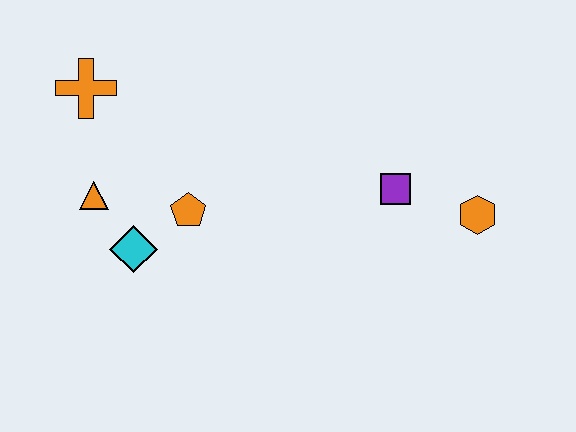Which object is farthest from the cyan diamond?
The orange hexagon is farthest from the cyan diamond.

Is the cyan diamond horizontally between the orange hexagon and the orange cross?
Yes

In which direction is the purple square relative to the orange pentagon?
The purple square is to the right of the orange pentagon.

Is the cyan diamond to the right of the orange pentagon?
No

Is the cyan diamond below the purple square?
Yes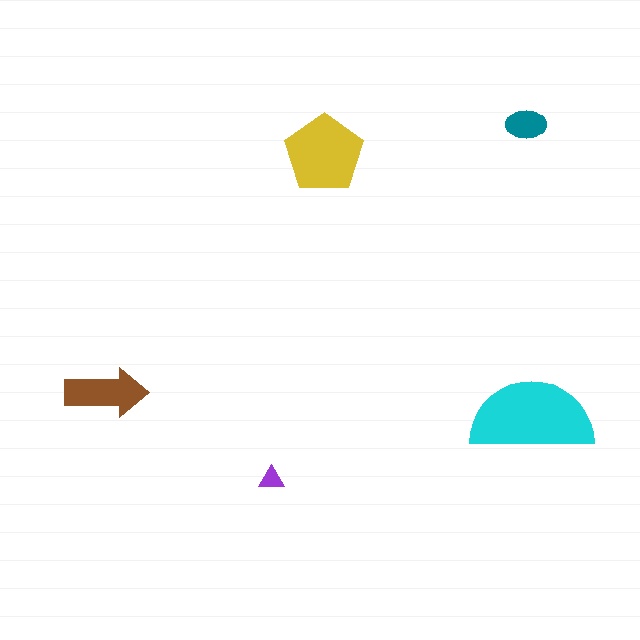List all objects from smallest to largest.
The purple triangle, the teal ellipse, the brown arrow, the yellow pentagon, the cyan semicircle.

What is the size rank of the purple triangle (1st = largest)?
5th.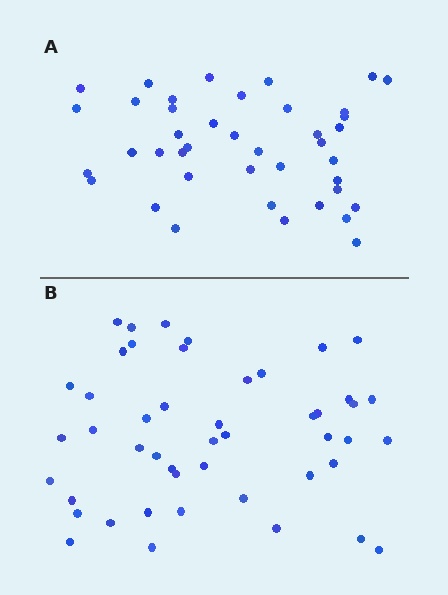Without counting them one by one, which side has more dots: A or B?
Region B (the bottom region) has more dots.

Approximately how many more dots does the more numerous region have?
Region B has about 6 more dots than region A.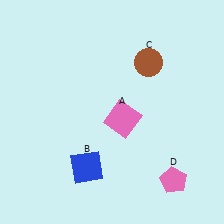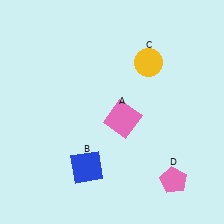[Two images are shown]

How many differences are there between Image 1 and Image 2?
There is 1 difference between the two images.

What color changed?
The circle (C) changed from brown in Image 1 to yellow in Image 2.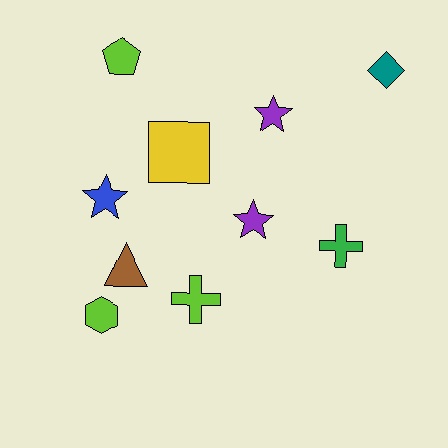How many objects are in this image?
There are 10 objects.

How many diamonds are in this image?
There is 1 diamond.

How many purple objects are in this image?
There are 2 purple objects.